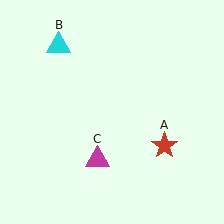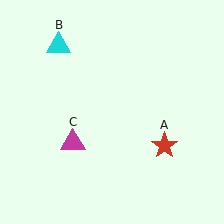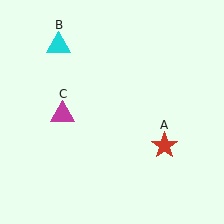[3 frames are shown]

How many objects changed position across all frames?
1 object changed position: magenta triangle (object C).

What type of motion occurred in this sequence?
The magenta triangle (object C) rotated clockwise around the center of the scene.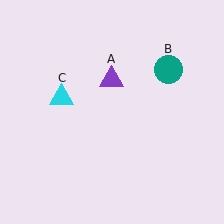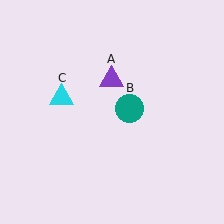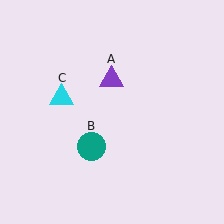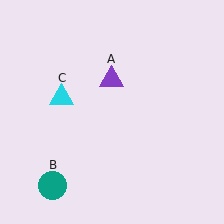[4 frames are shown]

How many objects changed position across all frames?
1 object changed position: teal circle (object B).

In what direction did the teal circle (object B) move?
The teal circle (object B) moved down and to the left.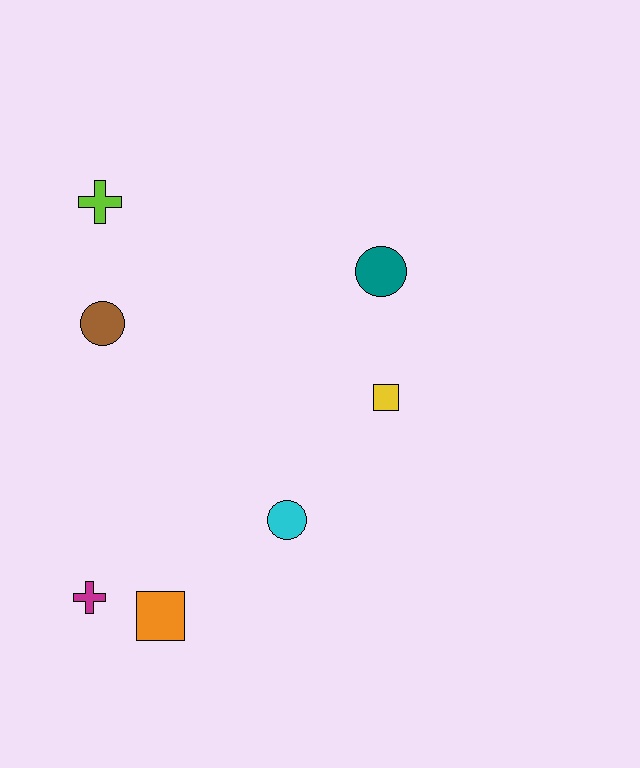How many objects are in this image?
There are 7 objects.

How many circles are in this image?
There are 3 circles.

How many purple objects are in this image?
There are no purple objects.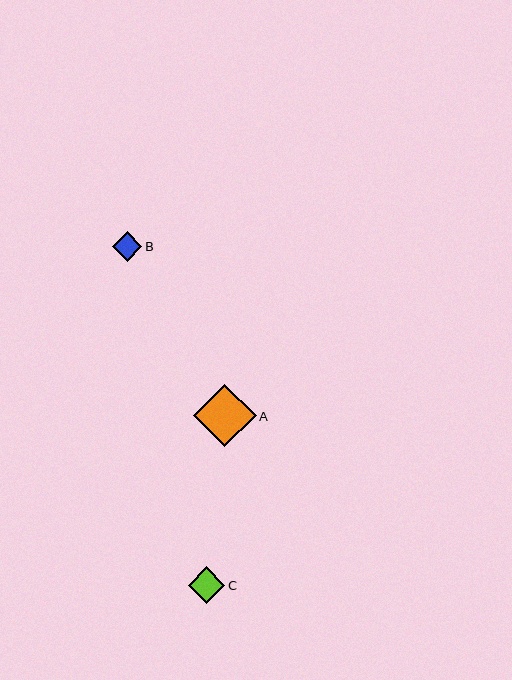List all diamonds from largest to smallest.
From largest to smallest: A, C, B.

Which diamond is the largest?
Diamond A is the largest with a size of approximately 62 pixels.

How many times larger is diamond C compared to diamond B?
Diamond C is approximately 1.2 times the size of diamond B.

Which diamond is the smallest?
Diamond B is the smallest with a size of approximately 30 pixels.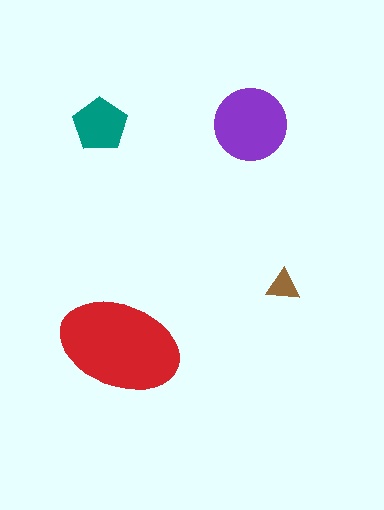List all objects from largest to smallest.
The red ellipse, the purple circle, the teal pentagon, the brown triangle.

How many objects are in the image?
There are 4 objects in the image.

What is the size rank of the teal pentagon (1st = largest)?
3rd.